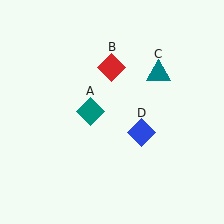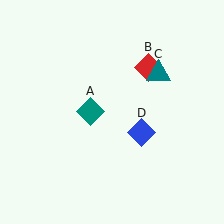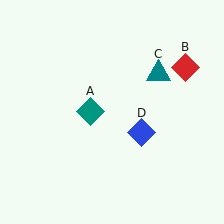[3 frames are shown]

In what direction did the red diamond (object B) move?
The red diamond (object B) moved right.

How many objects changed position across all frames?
1 object changed position: red diamond (object B).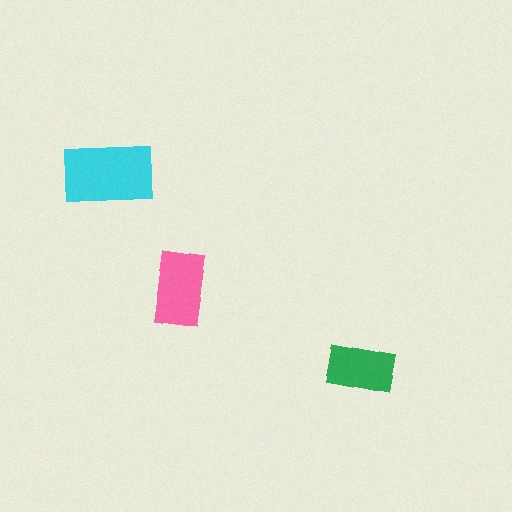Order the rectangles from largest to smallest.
the cyan one, the pink one, the green one.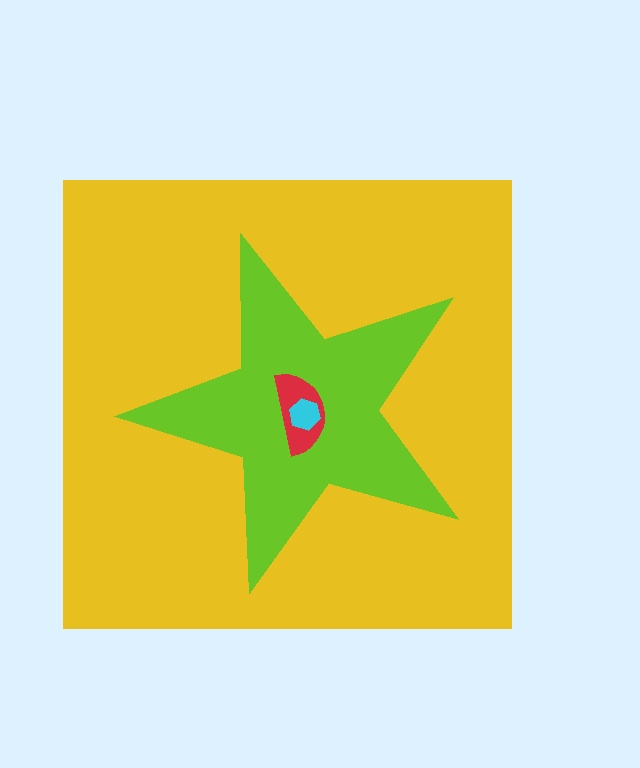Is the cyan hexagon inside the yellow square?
Yes.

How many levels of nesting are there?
4.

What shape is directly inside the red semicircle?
The cyan hexagon.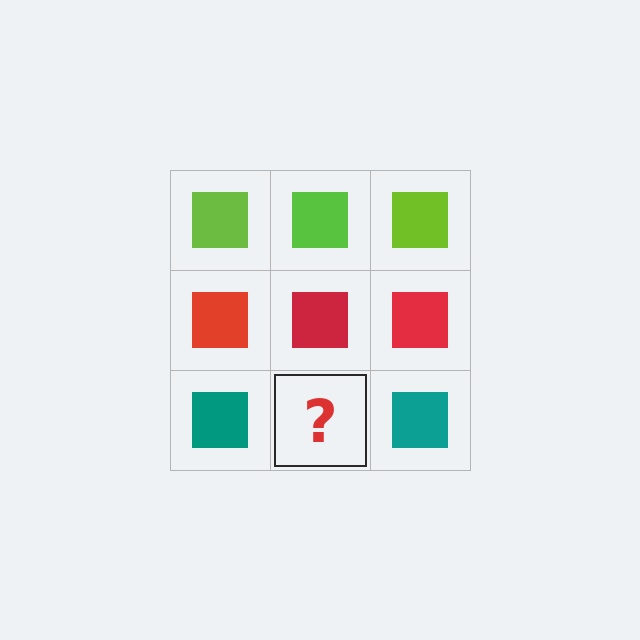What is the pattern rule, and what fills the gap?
The rule is that each row has a consistent color. The gap should be filled with a teal square.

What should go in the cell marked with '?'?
The missing cell should contain a teal square.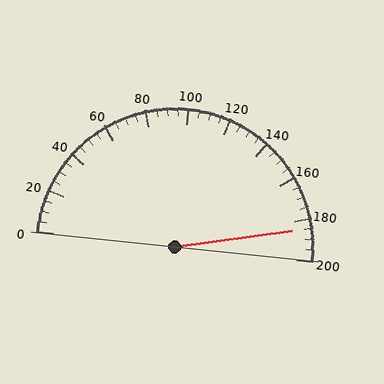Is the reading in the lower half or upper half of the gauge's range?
The reading is in the upper half of the range (0 to 200).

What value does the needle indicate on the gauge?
The needle indicates approximately 185.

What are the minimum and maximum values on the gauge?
The gauge ranges from 0 to 200.